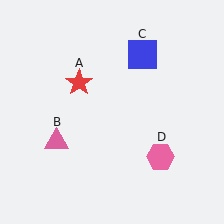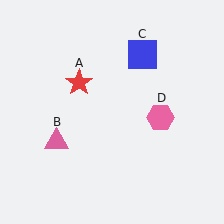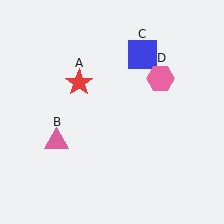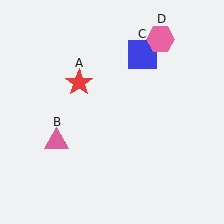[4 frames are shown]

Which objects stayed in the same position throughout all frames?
Red star (object A) and pink triangle (object B) and blue square (object C) remained stationary.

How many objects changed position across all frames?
1 object changed position: pink hexagon (object D).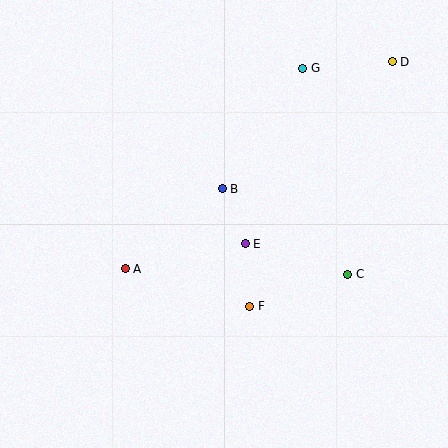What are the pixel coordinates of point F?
Point F is at (250, 306).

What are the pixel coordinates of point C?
Point C is at (348, 274).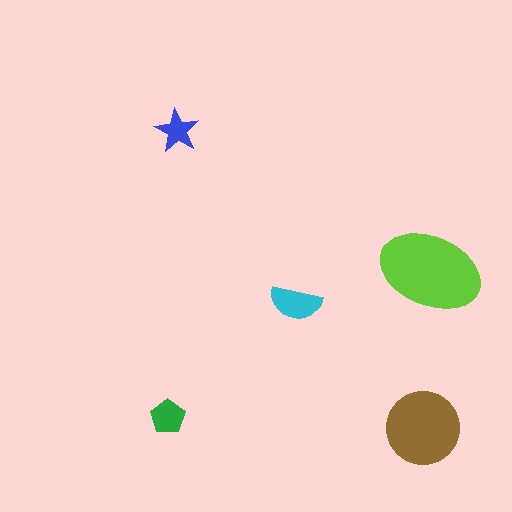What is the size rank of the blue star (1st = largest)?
5th.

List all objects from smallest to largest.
The blue star, the green pentagon, the cyan semicircle, the brown circle, the lime ellipse.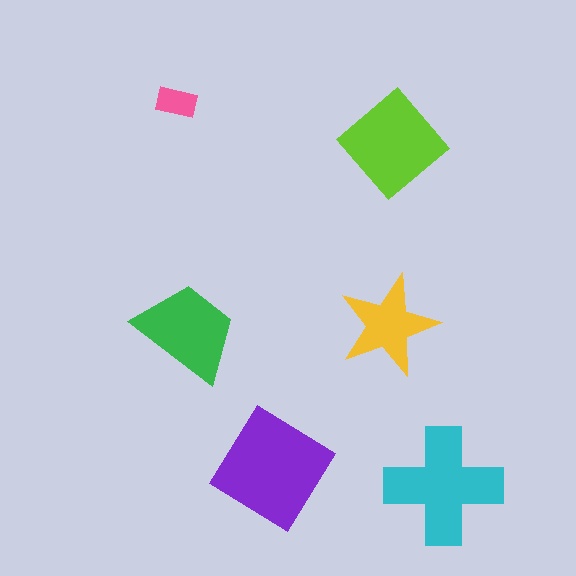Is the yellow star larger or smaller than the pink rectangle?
Larger.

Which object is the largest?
The purple diamond.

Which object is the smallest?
The pink rectangle.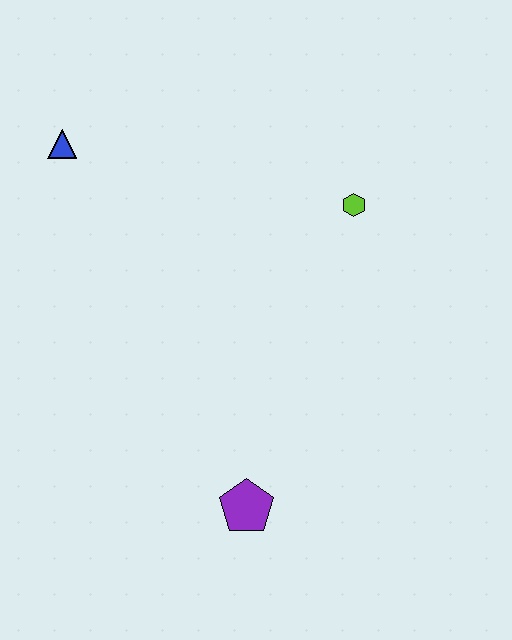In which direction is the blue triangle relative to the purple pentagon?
The blue triangle is above the purple pentagon.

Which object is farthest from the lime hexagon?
The purple pentagon is farthest from the lime hexagon.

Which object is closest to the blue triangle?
The lime hexagon is closest to the blue triangle.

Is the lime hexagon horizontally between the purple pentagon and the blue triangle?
No